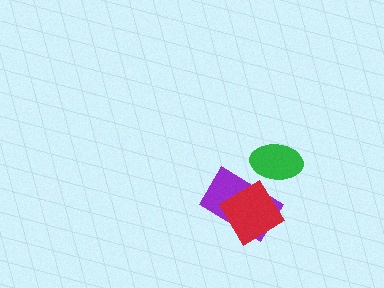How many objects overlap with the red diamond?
1 object overlaps with the red diamond.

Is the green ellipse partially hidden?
Yes, it is partially covered by another shape.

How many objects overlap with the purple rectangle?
2 objects overlap with the purple rectangle.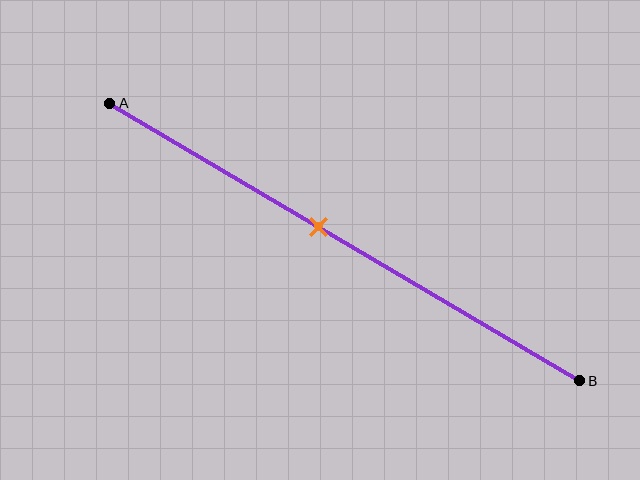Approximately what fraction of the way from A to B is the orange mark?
The orange mark is approximately 45% of the way from A to B.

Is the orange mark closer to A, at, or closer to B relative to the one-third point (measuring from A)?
The orange mark is closer to point B than the one-third point of segment AB.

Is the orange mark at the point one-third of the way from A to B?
No, the mark is at about 45% from A, not at the 33% one-third point.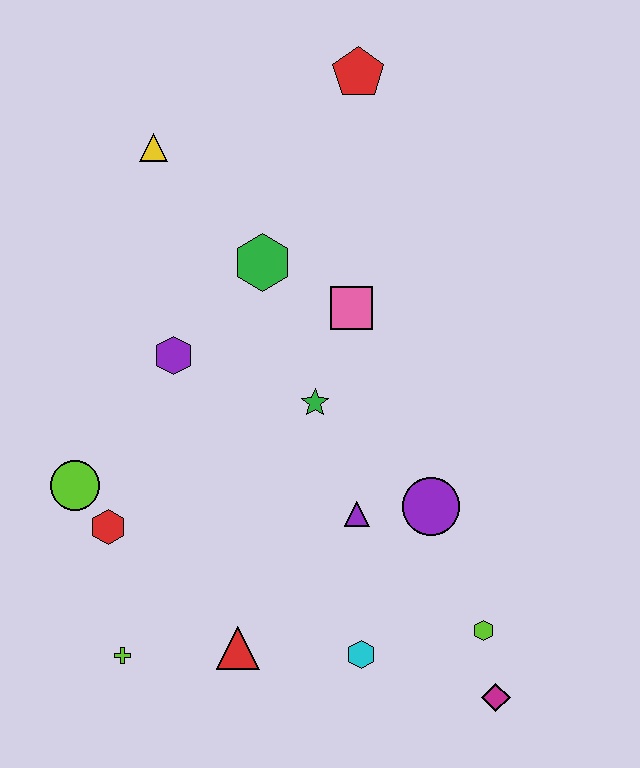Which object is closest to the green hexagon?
The pink square is closest to the green hexagon.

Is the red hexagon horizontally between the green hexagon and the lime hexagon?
No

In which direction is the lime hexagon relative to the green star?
The lime hexagon is below the green star.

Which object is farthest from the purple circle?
The yellow triangle is farthest from the purple circle.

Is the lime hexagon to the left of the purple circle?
No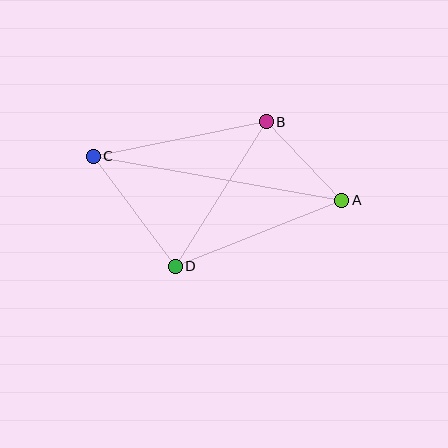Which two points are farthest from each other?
Points A and C are farthest from each other.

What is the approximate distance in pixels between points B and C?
The distance between B and C is approximately 176 pixels.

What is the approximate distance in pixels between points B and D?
The distance between B and D is approximately 171 pixels.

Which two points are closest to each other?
Points A and B are closest to each other.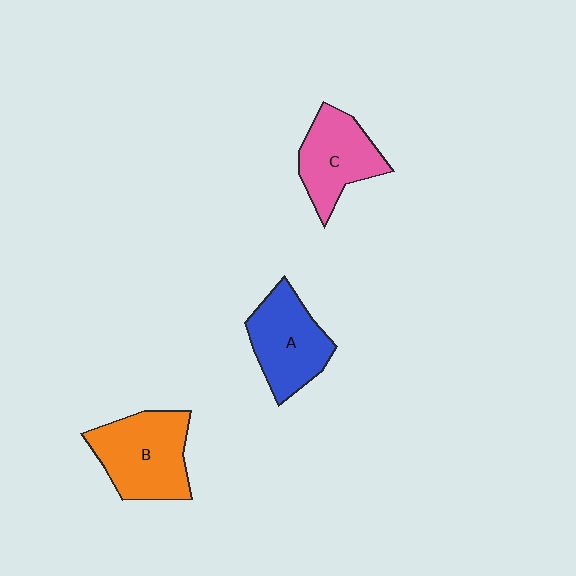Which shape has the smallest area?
Shape C (pink).